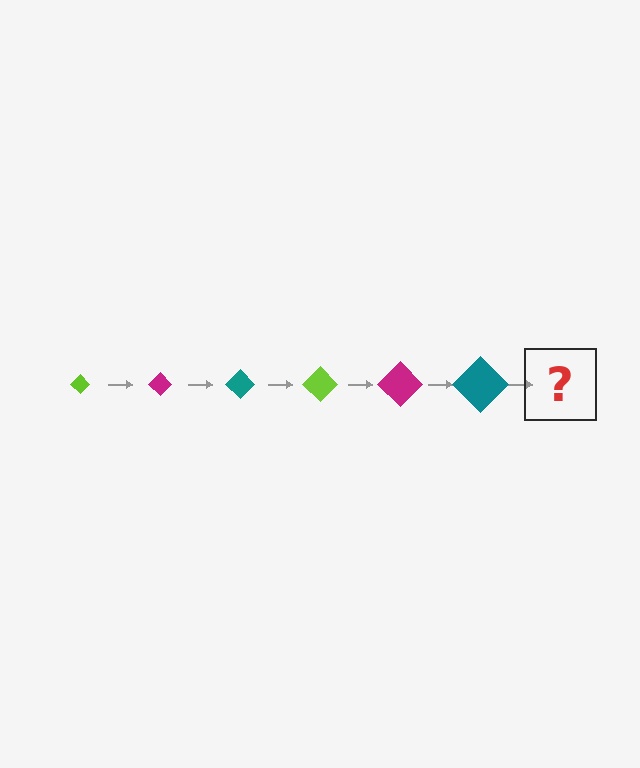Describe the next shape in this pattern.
It should be a lime diamond, larger than the previous one.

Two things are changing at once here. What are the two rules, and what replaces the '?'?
The two rules are that the diamond grows larger each step and the color cycles through lime, magenta, and teal. The '?' should be a lime diamond, larger than the previous one.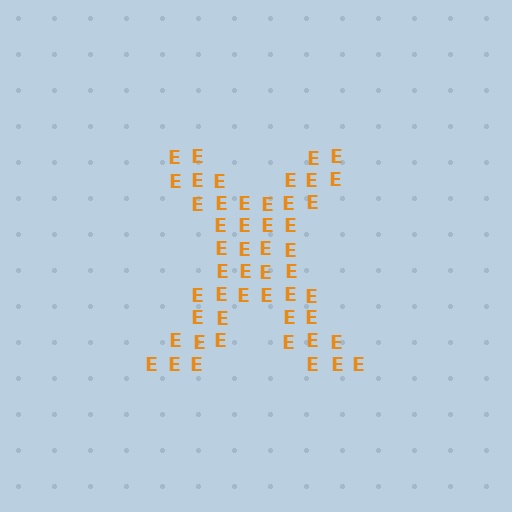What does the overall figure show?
The overall figure shows the letter X.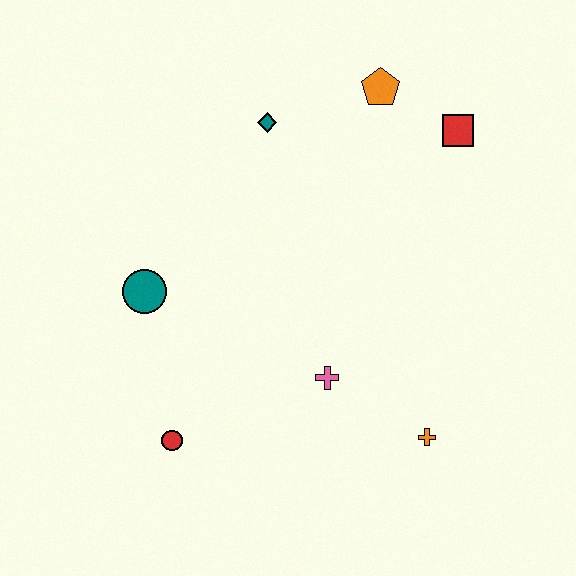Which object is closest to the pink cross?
The orange cross is closest to the pink cross.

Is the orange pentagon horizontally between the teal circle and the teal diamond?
No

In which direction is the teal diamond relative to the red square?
The teal diamond is to the left of the red square.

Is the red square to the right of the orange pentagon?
Yes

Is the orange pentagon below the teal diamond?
No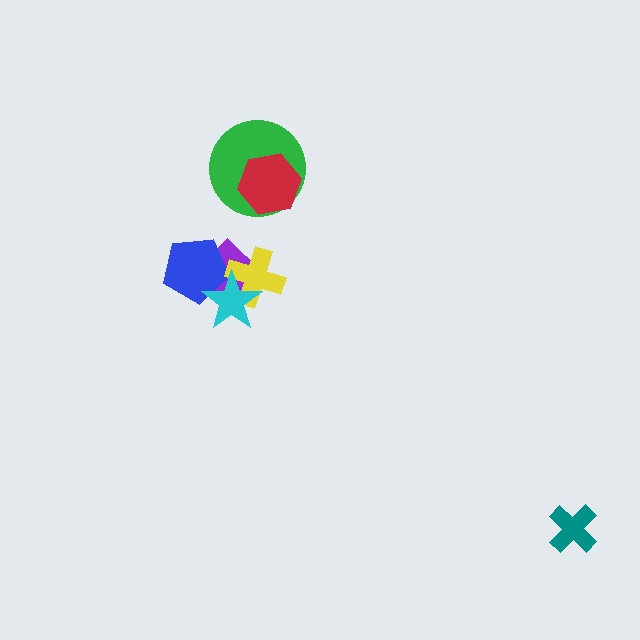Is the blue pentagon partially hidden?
Yes, it is partially covered by another shape.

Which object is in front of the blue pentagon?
The cyan star is in front of the blue pentagon.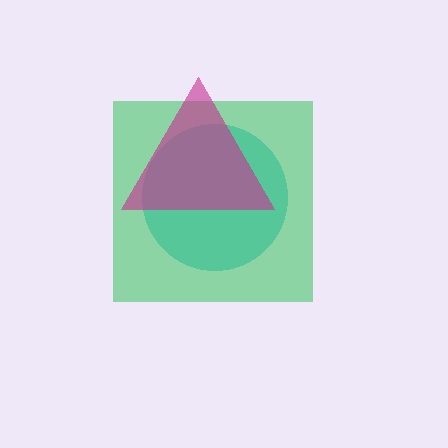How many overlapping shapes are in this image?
There are 3 overlapping shapes in the image.